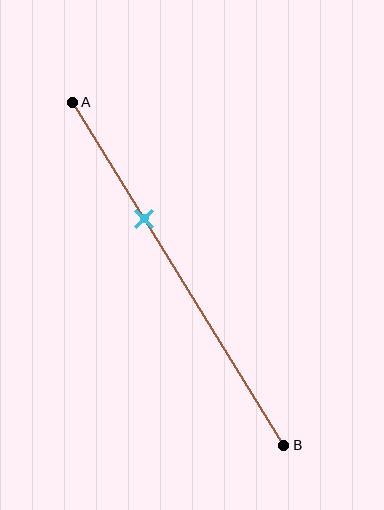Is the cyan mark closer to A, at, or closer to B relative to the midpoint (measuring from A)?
The cyan mark is closer to point A than the midpoint of segment AB.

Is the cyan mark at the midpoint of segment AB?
No, the mark is at about 35% from A, not at the 50% midpoint.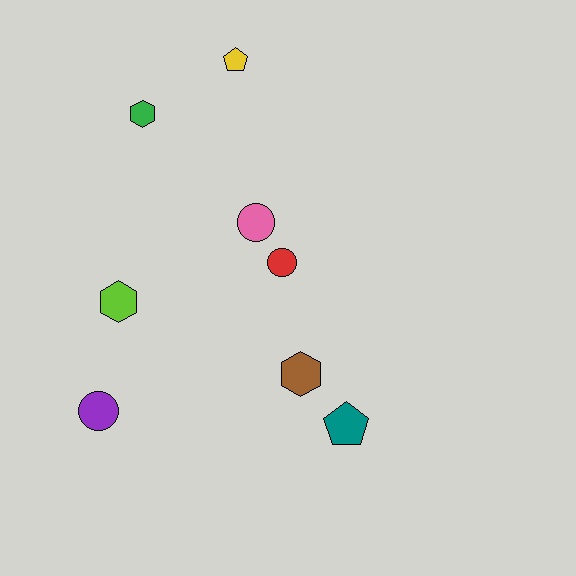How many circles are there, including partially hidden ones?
There are 3 circles.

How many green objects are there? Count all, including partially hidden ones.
There is 1 green object.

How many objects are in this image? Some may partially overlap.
There are 8 objects.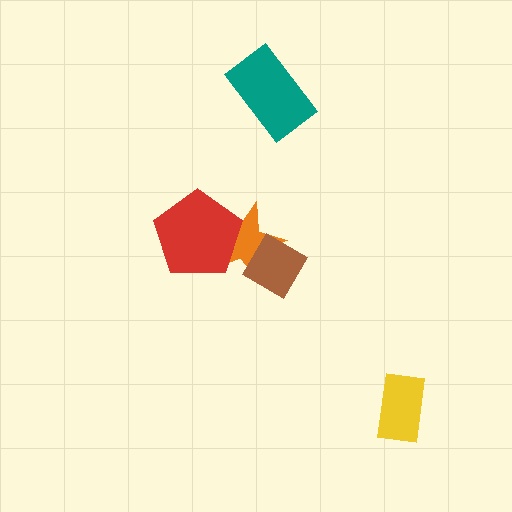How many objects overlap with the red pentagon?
1 object overlaps with the red pentagon.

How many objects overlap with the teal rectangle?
0 objects overlap with the teal rectangle.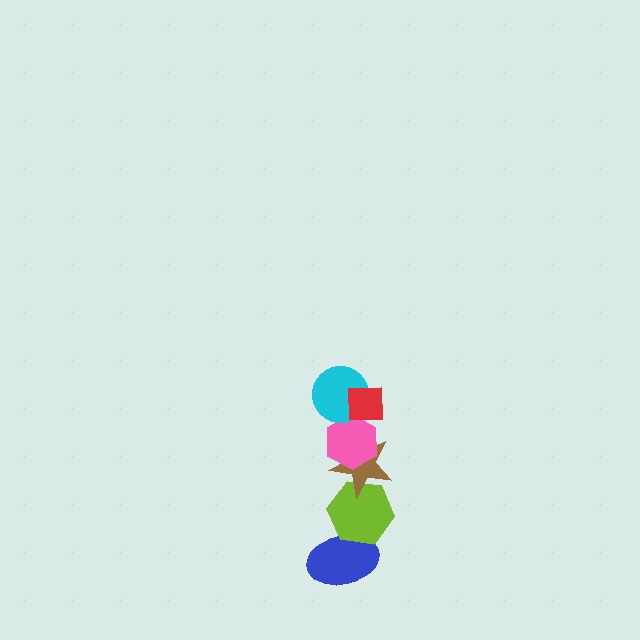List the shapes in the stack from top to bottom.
From top to bottom: the red square, the cyan circle, the pink hexagon, the brown star, the lime hexagon, the blue ellipse.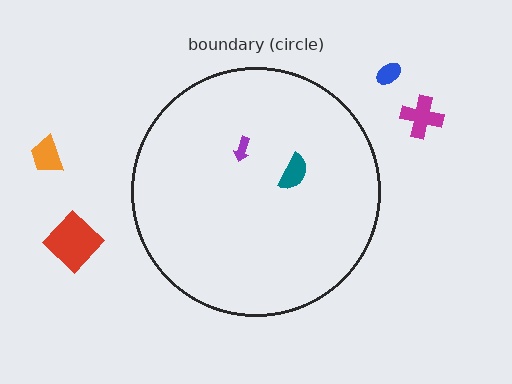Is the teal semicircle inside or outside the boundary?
Inside.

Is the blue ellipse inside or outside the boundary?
Outside.